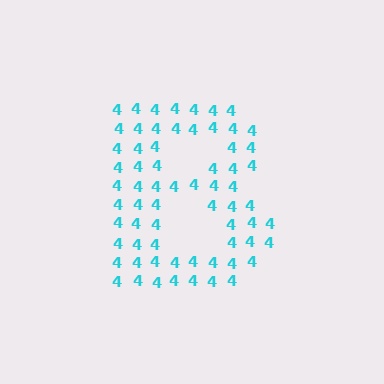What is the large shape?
The large shape is the letter B.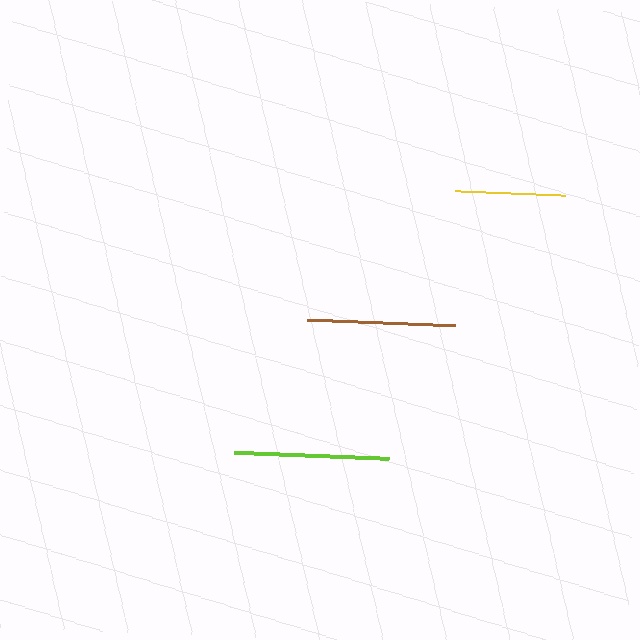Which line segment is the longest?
The lime line is the longest at approximately 155 pixels.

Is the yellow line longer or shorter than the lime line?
The lime line is longer than the yellow line.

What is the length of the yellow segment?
The yellow segment is approximately 110 pixels long.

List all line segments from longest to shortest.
From longest to shortest: lime, brown, yellow.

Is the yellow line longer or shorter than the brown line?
The brown line is longer than the yellow line.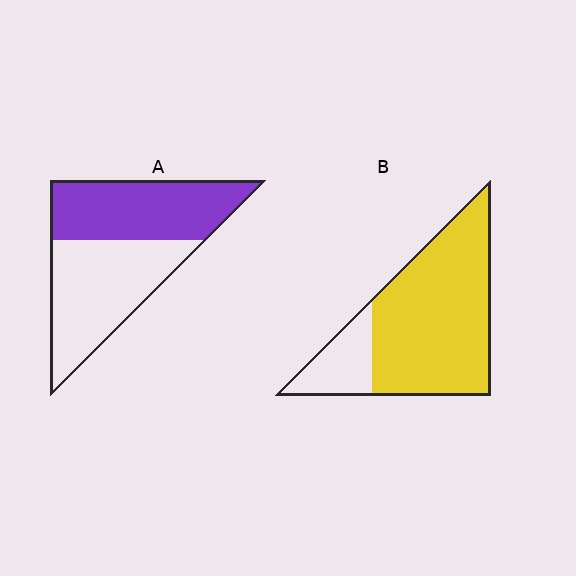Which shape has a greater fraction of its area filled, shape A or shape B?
Shape B.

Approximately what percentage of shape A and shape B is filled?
A is approximately 50% and B is approximately 80%.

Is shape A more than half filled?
Roughly half.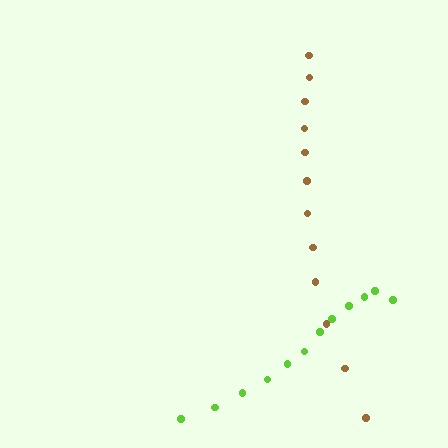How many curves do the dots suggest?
There are 2 distinct paths.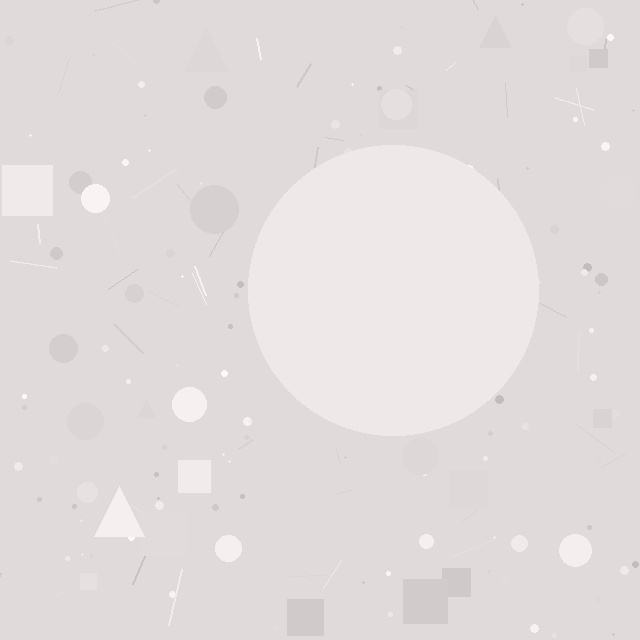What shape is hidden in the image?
A circle is hidden in the image.